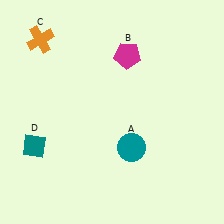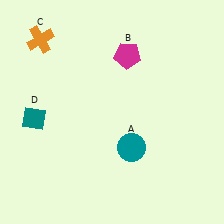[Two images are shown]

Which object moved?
The teal diamond (D) moved up.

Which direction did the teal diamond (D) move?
The teal diamond (D) moved up.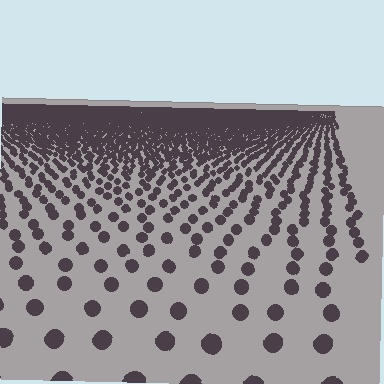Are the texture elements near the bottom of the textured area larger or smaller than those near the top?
Larger. Near the bottom, elements are closer to the viewer and appear at a bigger on-screen size.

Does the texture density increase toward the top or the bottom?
Density increases toward the top.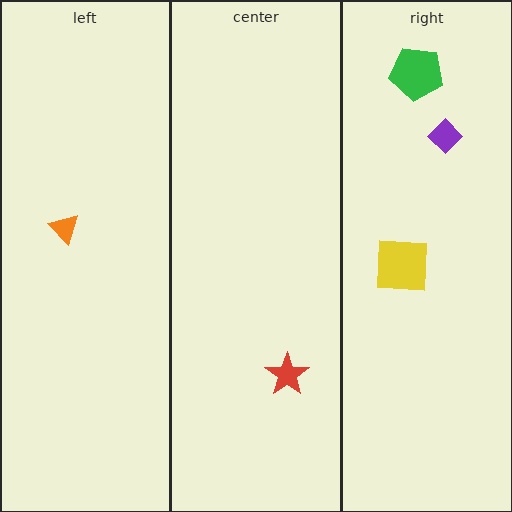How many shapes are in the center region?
1.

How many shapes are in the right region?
3.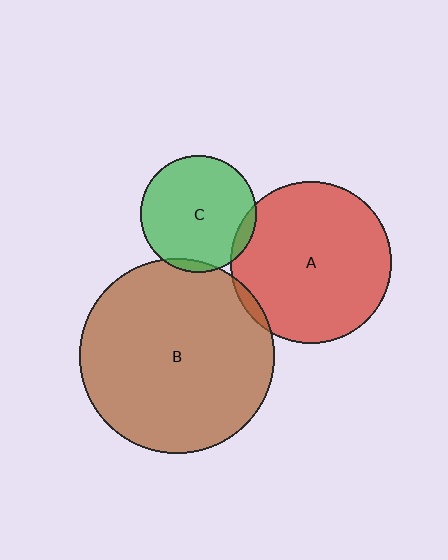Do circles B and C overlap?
Yes.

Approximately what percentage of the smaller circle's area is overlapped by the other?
Approximately 5%.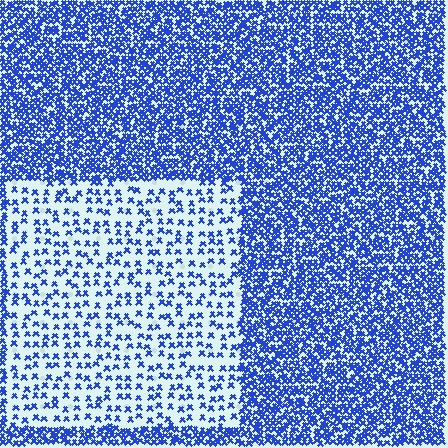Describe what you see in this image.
The image contains small blue elements arranged at two different densities. A rectangle-shaped region is visible where the elements are less densely packed than the surrounding area.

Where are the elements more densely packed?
The elements are more densely packed outside the rectangle boundary.